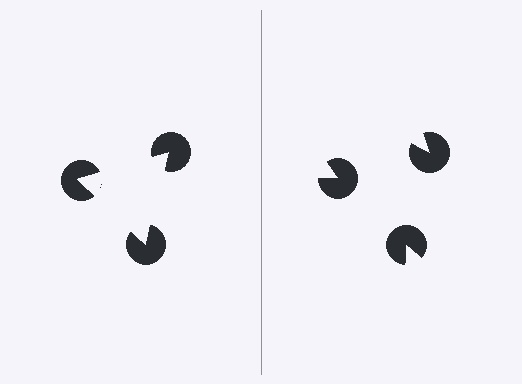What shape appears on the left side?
An illusory triangle.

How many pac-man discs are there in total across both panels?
6 — 3 on each side.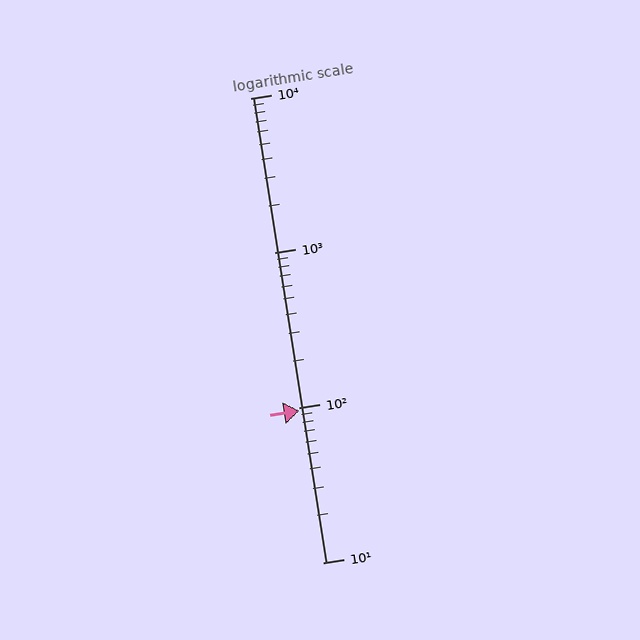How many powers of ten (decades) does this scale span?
The scale spans 3 decades, from 10 to 10000.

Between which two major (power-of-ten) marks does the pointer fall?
The pointer is between 10 and 100.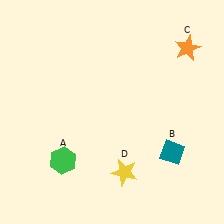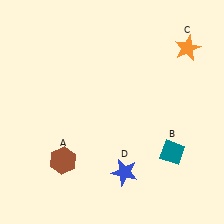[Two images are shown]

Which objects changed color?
A changed from green to brown. D changed from yellow to blue.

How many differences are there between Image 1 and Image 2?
There are 2 differences between the two images.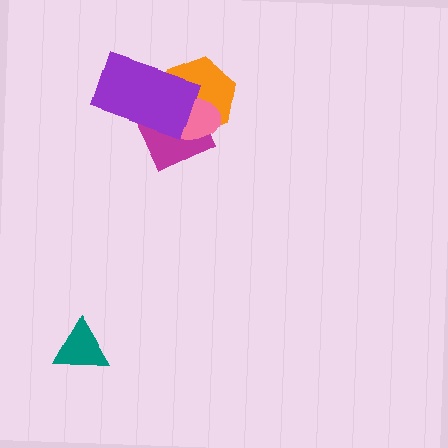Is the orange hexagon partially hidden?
Yes, it is partially covered by another shape.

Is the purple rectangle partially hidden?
No, no other shape covers it.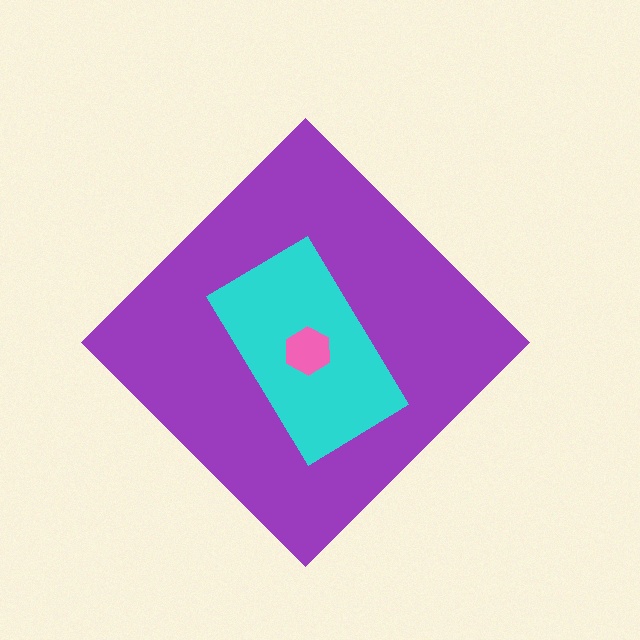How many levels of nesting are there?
3.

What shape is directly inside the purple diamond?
The cyan rectangle.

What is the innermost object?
The pink hexagon.